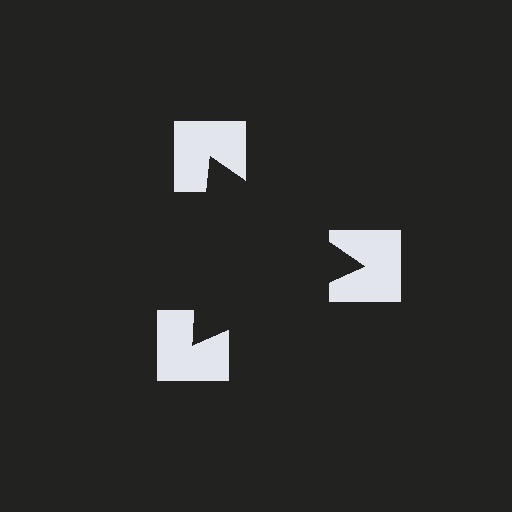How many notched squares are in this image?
There are 3 — one at each vertex of the illusory triangle.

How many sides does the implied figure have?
3 sides.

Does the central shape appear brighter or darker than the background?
It typically appears slightly darker than the background, even though no actual brightness change is drawn.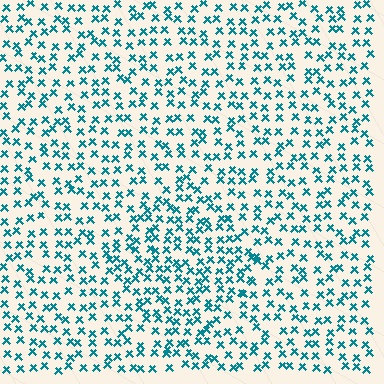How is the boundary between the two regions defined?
The boundary is defined by a change in element density (approximately 1.5x ratio). All elements are the same color, size, and shape.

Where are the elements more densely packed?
The elements are more densely packed inside the diamond boundary.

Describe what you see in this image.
The image contains small teal elements arranged at two different densities. A diamond-shaped region is visible where the elements are more densely packed than the surrounding area.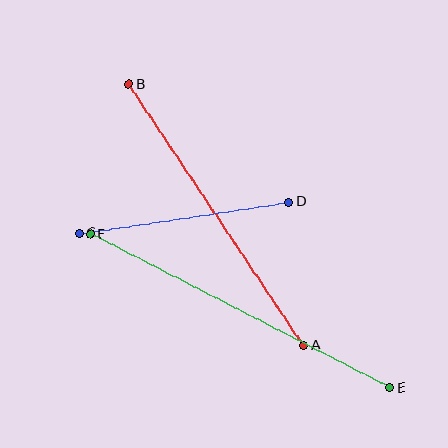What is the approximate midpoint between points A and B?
The midpoint is at approximately (216, 215) pixels.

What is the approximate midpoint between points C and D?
The midpoint is at approximately (184, 218) pixels.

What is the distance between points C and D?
The distance is approximately 212 pixels.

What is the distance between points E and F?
The distance is approximately 336 pixels.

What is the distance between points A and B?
The distance is approximately 315 pixels.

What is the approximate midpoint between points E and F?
The midpoint is at approximately (240, 311) pixels.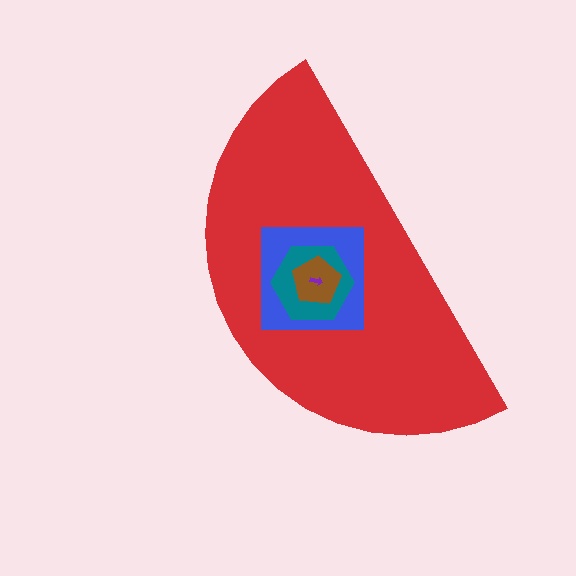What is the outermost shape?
The red semicircle.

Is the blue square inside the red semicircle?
Yes.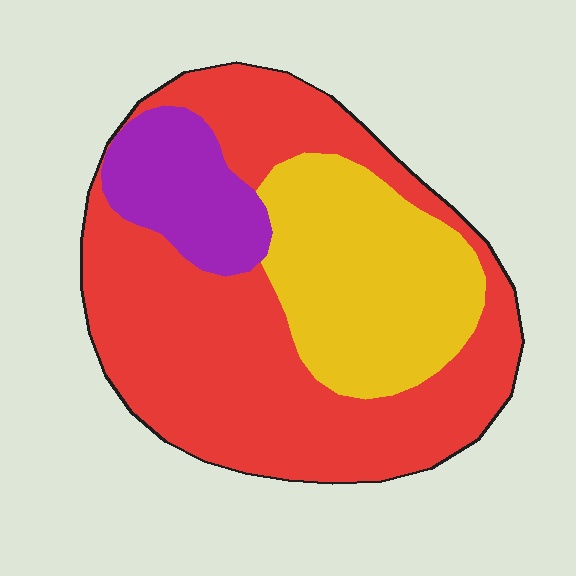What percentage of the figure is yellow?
Yellow takes up about one quarter (1/4) of the figure.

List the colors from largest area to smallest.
From largest to smallest: red, yellow, purple.